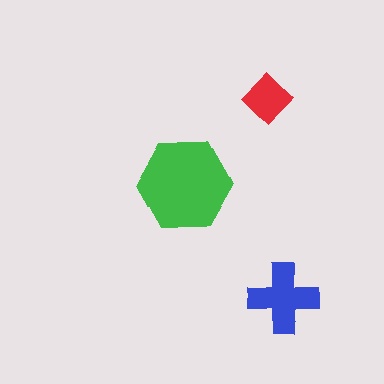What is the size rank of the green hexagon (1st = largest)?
1st.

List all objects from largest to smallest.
The green hexagon, the blue cross, the red diamond.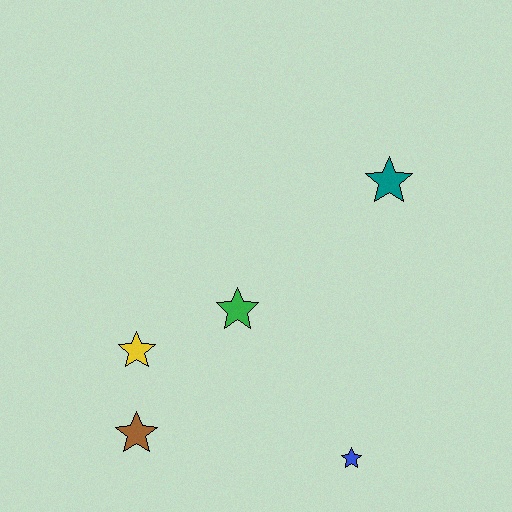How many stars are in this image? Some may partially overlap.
There are 5 stars.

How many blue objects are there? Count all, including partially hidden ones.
There is 1 blue object.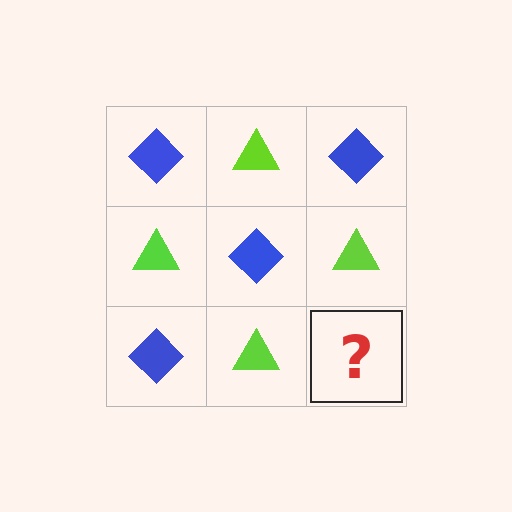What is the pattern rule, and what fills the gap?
The rule is that it alternates blue diamond and lime triangle in a checkerboard pattern. The gap should be filled with a blue diamond.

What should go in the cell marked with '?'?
The missing cell should contain a blue diamond.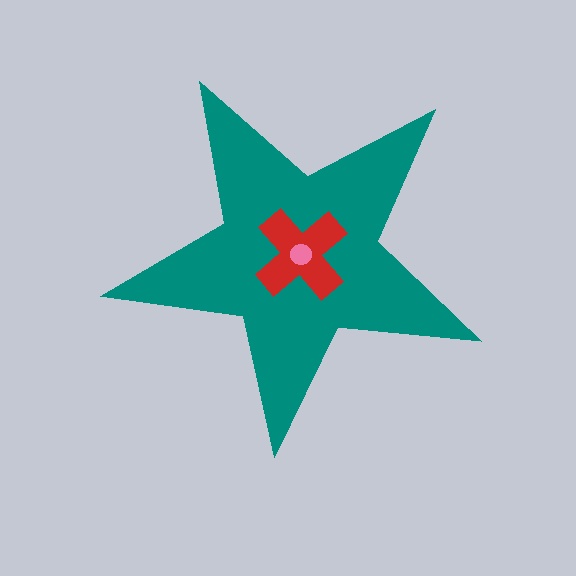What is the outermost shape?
The teal star.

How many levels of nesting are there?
3.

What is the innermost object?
The pink circle.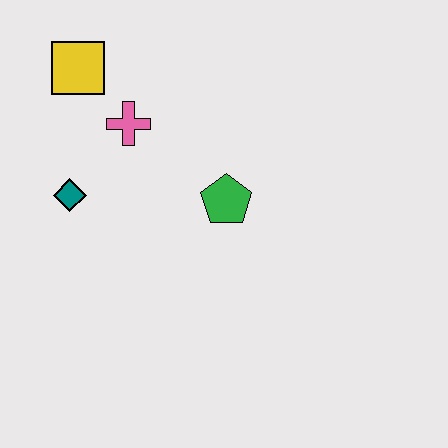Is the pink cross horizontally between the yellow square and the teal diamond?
No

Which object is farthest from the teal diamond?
The green pentagon is farthest from the teal diamond.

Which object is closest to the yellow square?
The pink cross is closest to the yellow square.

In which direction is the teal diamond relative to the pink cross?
The teal diamond is below the pink cross.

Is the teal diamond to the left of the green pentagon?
Yes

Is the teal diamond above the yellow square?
No